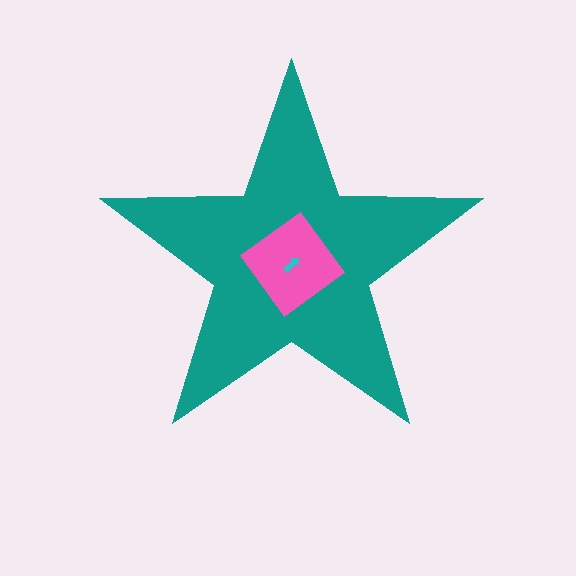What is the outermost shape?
The teal star.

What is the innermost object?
The cyan arrow.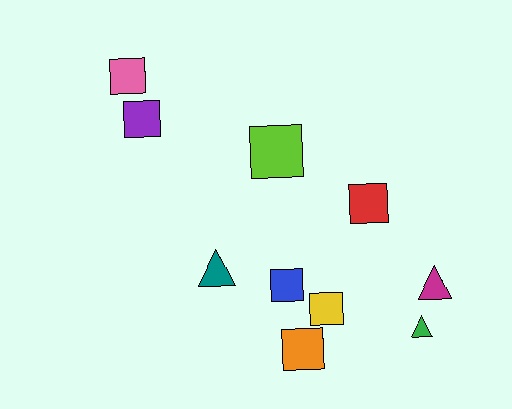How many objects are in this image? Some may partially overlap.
There are 10 objects.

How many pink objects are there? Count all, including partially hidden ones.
There is 1 pink object.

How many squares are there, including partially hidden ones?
There are 7 squares.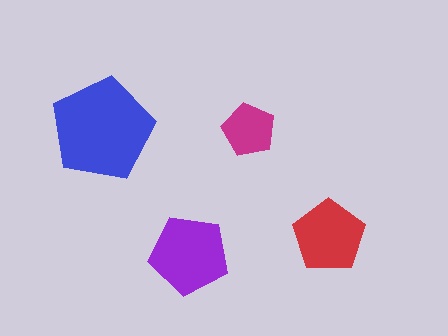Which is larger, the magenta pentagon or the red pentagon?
The red one.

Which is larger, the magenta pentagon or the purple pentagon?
The purple one.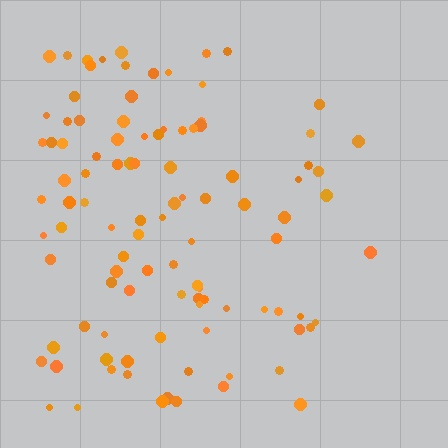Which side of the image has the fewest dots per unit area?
The right.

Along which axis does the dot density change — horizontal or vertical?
Horizontal.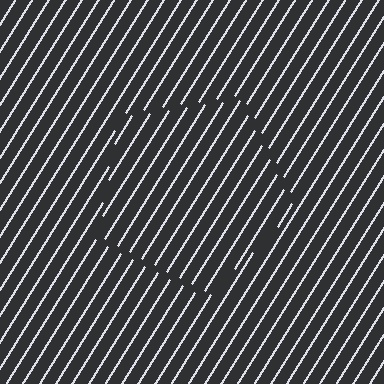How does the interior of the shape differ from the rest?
The interior of the shape contains the same grating, shifted by half a period — the contour is defined by the phase discontinuity where line-ends from the inner and outer gratings abut.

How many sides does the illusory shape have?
5 sides — the line-ends trace a pentagon.